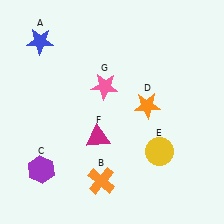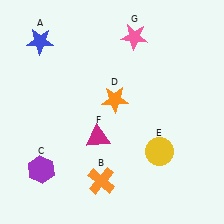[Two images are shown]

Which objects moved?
The objects that moved are: the orange star (D), the pink star (G).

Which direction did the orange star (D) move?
The orange star (D) moved left.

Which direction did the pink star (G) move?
The pink star (G) moved up.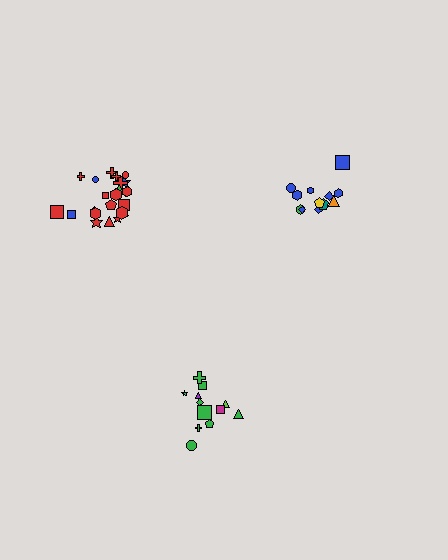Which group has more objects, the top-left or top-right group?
The top-left group.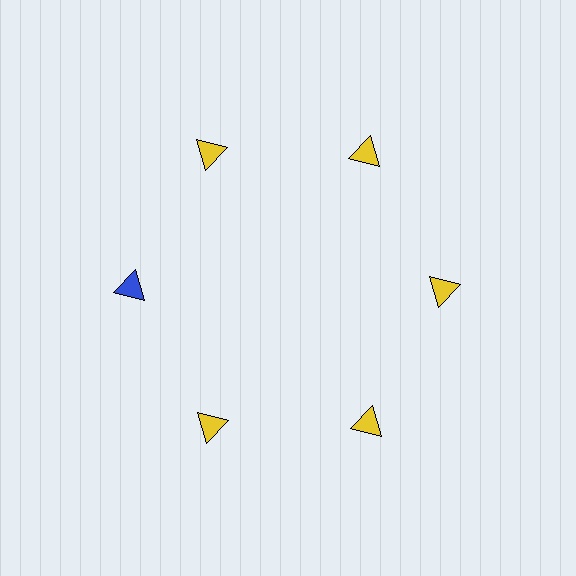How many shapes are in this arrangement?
There are 6 shapes arranged in a ring pattern.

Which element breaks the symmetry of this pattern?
The blue triangle at roughly the 9 o'clock position breaks the symmetry. All other shapes are yellow triangles.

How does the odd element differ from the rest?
It has a different color: blue instead of yellow.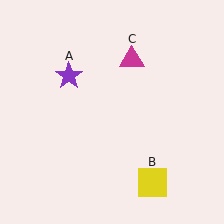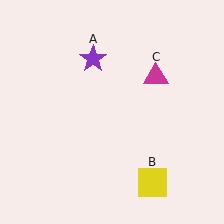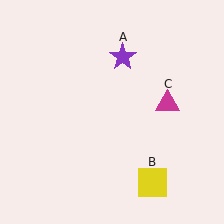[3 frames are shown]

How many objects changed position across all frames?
2 objects changed position: purple star (object A), magenta triangle (object C).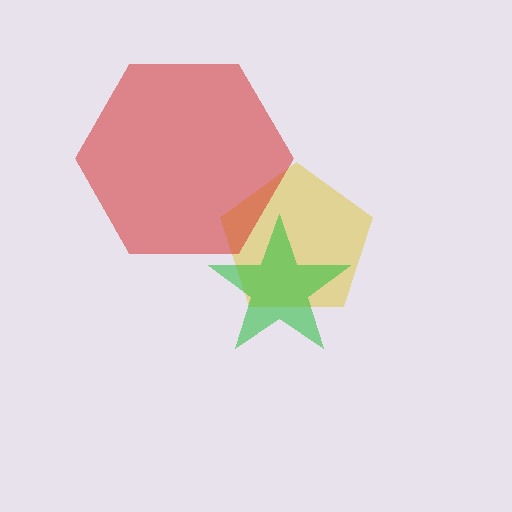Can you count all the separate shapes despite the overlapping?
Yes, there are 3 separate shapes.